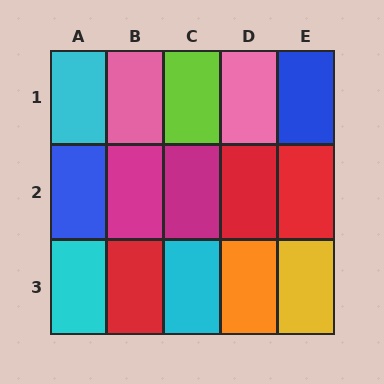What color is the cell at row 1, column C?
Lime.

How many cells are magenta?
2 cells are magenta.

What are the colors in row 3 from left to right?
Cyan, red, cyan, orange, yellow.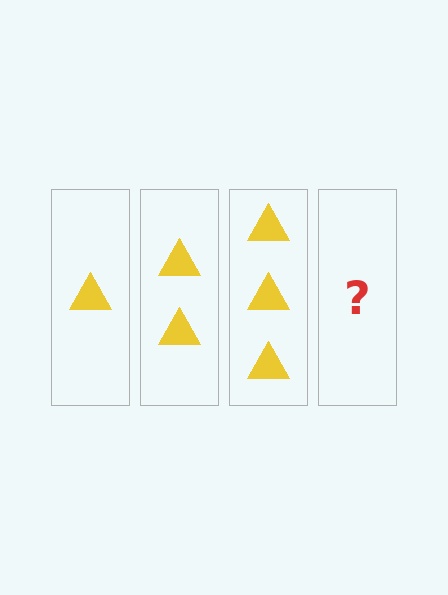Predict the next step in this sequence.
The next step is 4 triangles.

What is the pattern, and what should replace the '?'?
The pattern is that each step adds one more triangle. The '?' should be 4 triangles.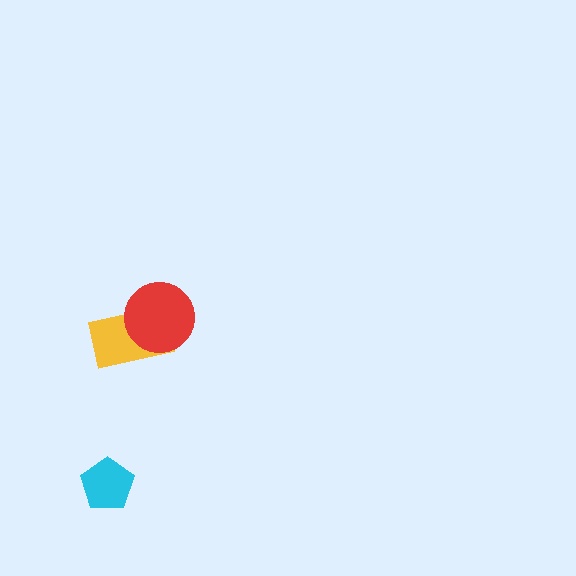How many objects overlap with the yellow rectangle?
1 object overlaps with the yellow rectangle.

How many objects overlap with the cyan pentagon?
0 objects overlap with the cyan pentagon.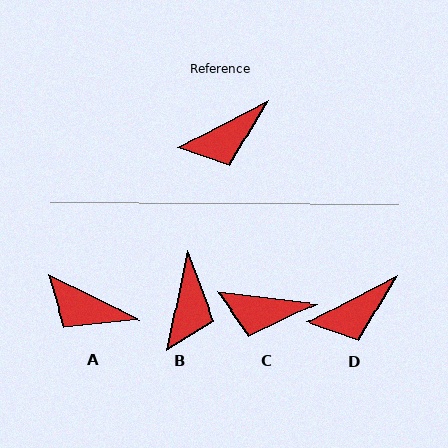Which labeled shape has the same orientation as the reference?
D.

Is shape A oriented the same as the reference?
No, it is off by about 54 degrees.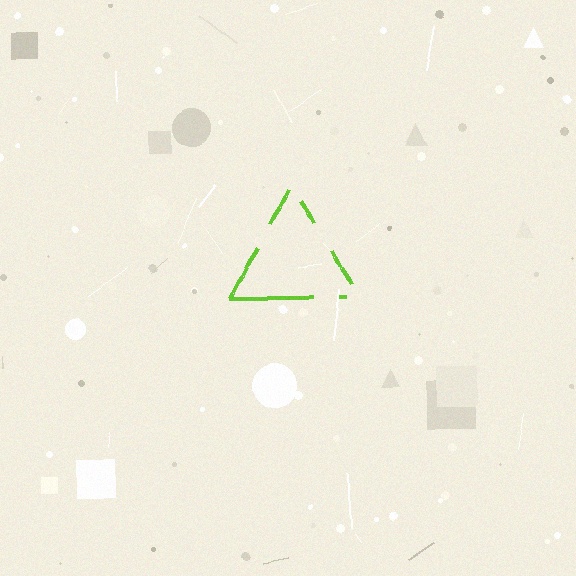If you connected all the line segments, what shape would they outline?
They would outline a triangle.